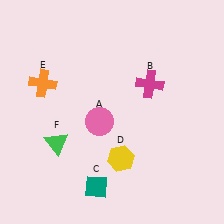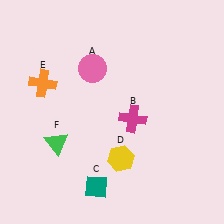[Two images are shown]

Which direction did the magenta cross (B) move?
The magenta cross (B) moved down.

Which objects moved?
The objects that moved are: the pink circle (A), the magenta cross (B).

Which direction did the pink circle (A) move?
The pink circle (A) moved up.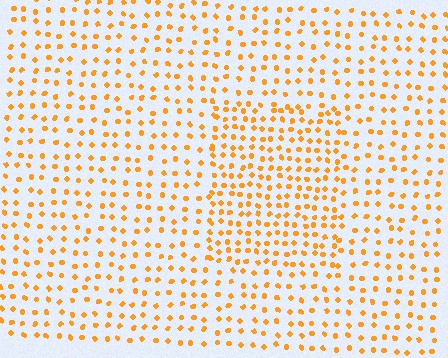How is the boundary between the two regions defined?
The boundary is defined by a change in element density (approximately 1.6x ratio). All elements are the same color, size, and shape.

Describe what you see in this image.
The image contains small orange elements arranged at two different densities. A rectangle-shaped region is visible where the elements are more densely packed than the surrounding area.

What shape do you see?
I see a rectangle.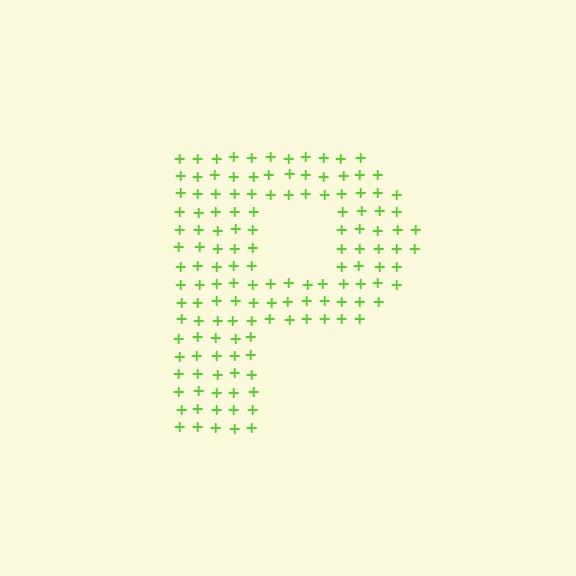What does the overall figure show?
The overall figure shows the letter P.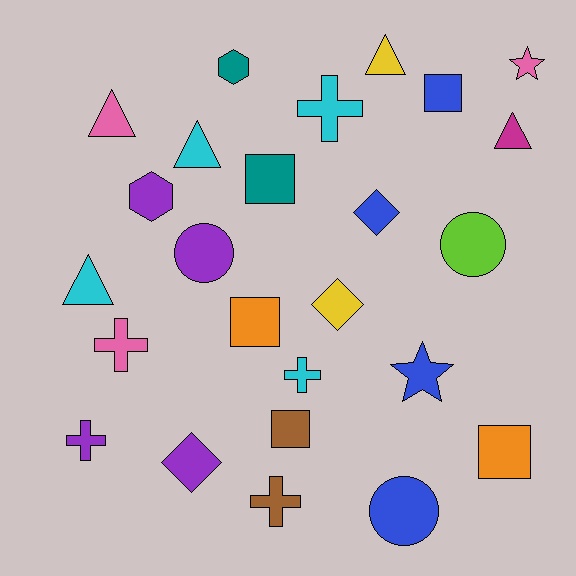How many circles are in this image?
There are 3 circles.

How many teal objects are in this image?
There are 2 teal objects.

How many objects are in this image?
There are 25 objects.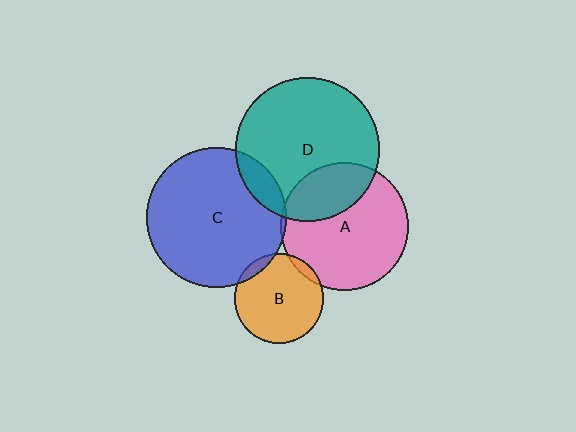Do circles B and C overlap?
Yes.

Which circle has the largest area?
Circle D (teal).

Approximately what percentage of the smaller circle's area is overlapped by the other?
Approximately 5%.